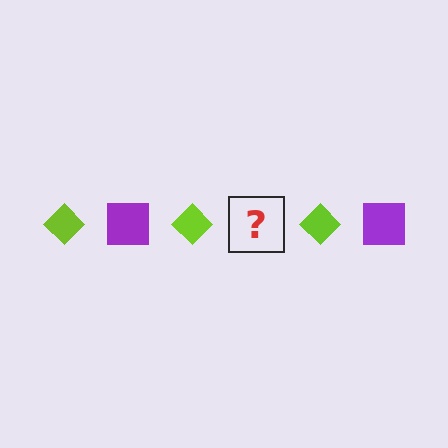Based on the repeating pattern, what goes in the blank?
The blank should be a purple square.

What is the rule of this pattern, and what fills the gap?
The rule is that the pattern alternates between lime diamond and purple square. The gap should be filled with a purple square.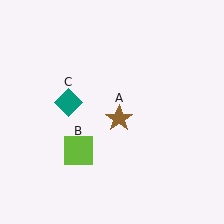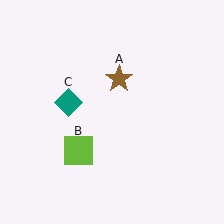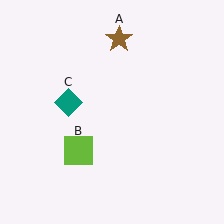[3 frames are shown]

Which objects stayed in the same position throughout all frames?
Lime square (object B) and teal diamond (object C) remained stationary.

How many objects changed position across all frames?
1 object changed position: brown star (object A).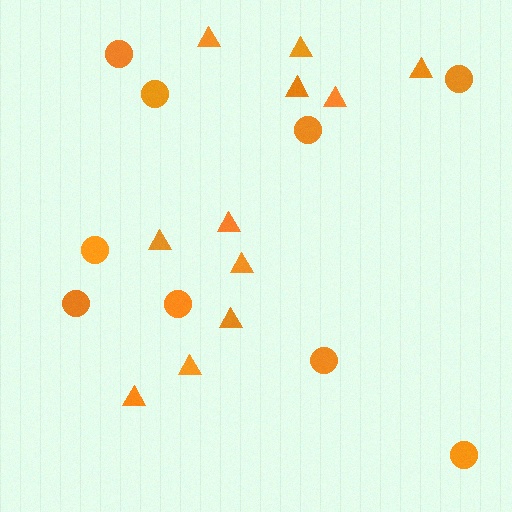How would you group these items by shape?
There are 2 groups: one group of triangles (11) and one group of circles (9).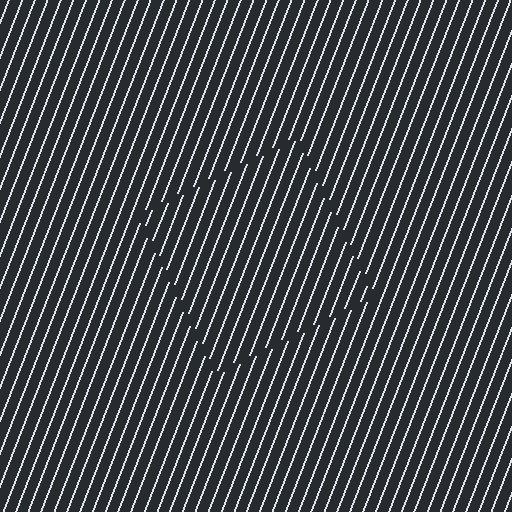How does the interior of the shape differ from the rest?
The interior of the shape contains the same grating, shifted by half a period — the contour is defined by the phase discontinuity where line-ends from the inner and outer gratings abut.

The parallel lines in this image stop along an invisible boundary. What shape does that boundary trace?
An illusory square. The interior of the shape contains the same grating, shifted by half a period — the contour is defined by the phase discontinuity where line-ends from the inner and outer gratings abut.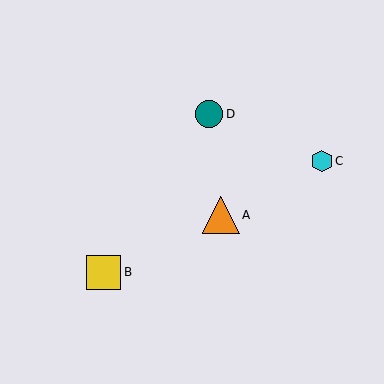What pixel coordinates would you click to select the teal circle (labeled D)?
Click at (209, 114) to select the teal circle D.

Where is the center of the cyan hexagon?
The center of the cyan hexagon is at (322, 161).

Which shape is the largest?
The orange triangle (labeled A) is the largest.